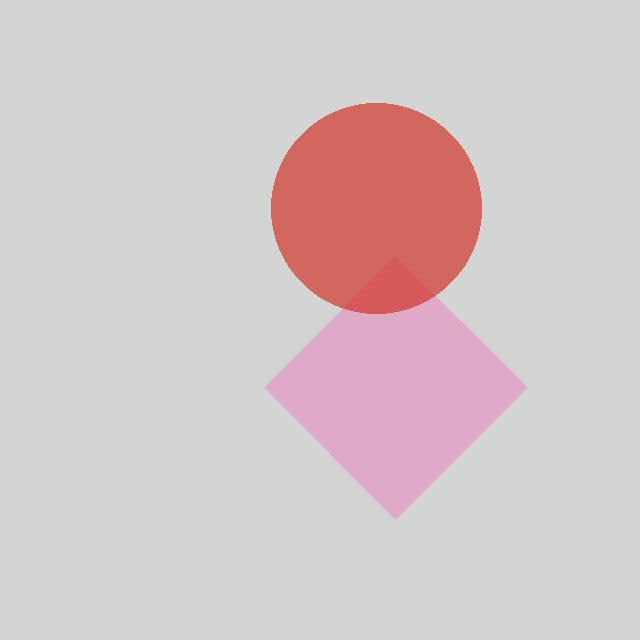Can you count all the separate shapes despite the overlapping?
Yes, there are 2 separate shapes.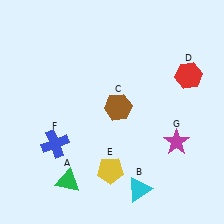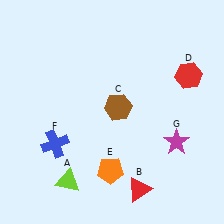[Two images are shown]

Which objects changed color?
A changed from green to lime. B changed from cyan to red. E changed from yellow to orange.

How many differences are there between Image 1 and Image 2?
There are 3 differences between the two images.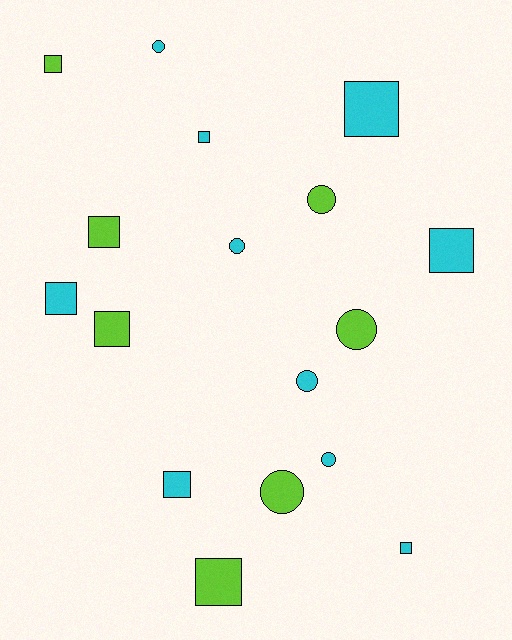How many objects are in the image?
There are 17 objects.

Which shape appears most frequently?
Square, with 10 objects.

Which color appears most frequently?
Cyan, with 10 objects.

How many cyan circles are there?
There are 4 cyan circles.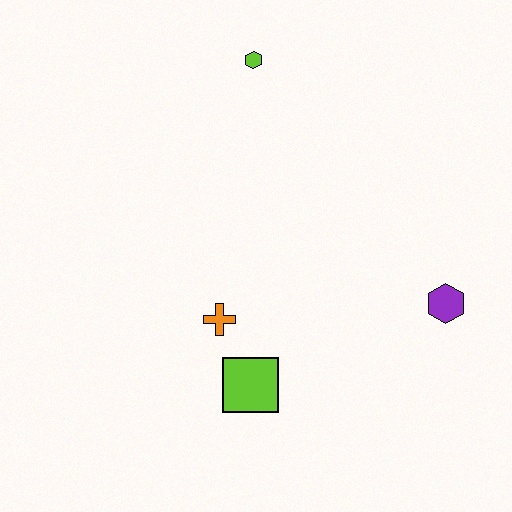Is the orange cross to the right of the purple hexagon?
No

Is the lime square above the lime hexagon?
No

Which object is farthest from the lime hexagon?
The lime square is farthest from the lime hexagon.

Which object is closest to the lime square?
The orange cross is closest to the lime square.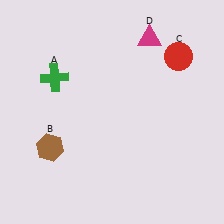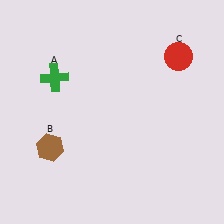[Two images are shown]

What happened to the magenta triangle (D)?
The magenta triangle (D) was removed in Image 2. It was in the top-right area of Image 1.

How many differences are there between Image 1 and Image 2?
There is 1 difference between the two images.